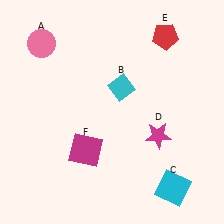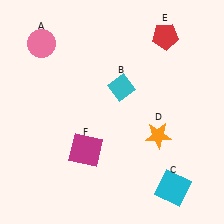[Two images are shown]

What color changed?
The star (D) changed from magenta in Image 1 to orange in Image 2.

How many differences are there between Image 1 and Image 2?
There is 1 difference between the two images.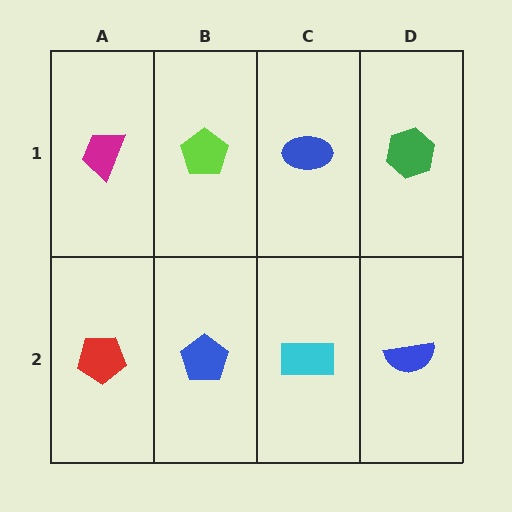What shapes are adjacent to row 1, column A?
A red pentagon (row 2, column A), a lime pentagon (row 1, column B).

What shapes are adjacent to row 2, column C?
A blue ellipse (row 1, column C), a blue pentagon (row 2, column B), a blue semicircle (row 2, column D).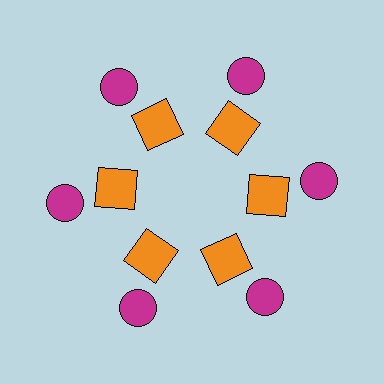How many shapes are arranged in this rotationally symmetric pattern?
There are 12 shapes, arranged in 6 groups of 2.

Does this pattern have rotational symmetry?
Yes, this pattern has 6-fold rotational symmetry. It looks the same after rotating 60 degrees around the center.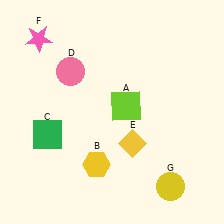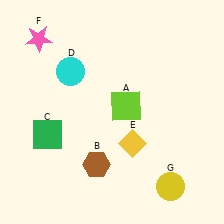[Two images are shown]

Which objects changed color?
B changed from yellow to brown. D changed from pink to cyan.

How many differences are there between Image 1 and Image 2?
There are 2 differences between the two images.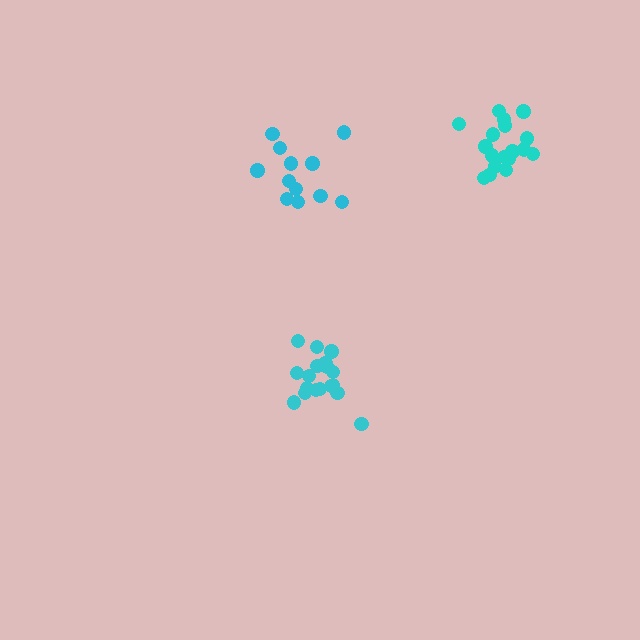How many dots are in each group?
Group 1: 18 dots, Group 2: 12 dots, Group 3: 18 dots (48 total).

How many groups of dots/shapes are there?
There are 3 groups.